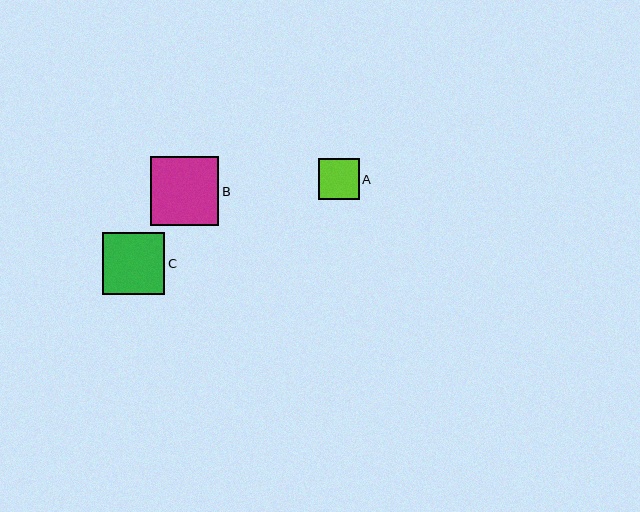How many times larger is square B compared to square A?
Square B is approximately 1.7 times the size of square A.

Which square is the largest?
Square B is the largest with a size of approximately 68 pixels.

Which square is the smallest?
Square A is the smallest with a size of approximately 41 pixels.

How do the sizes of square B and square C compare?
Square B and square C are approximately the same size.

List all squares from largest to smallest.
From largest to smallest: B, C, A.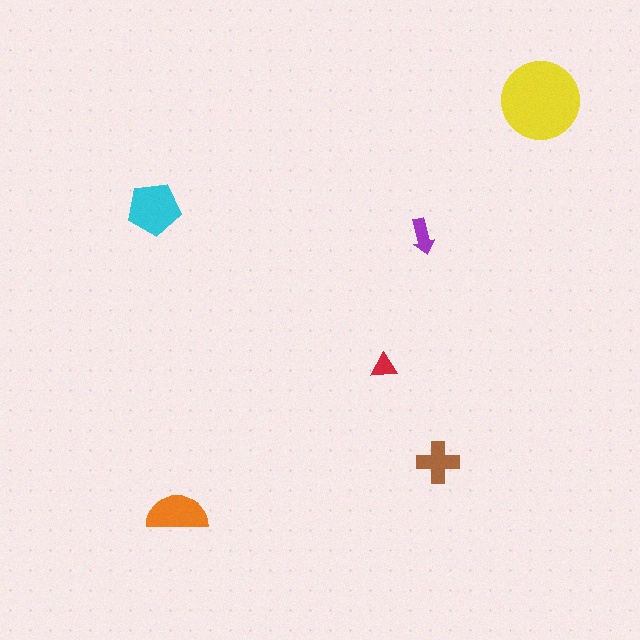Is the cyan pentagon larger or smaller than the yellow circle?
Smaller.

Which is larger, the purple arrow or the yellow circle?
The yellow circle.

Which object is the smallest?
The red triangle.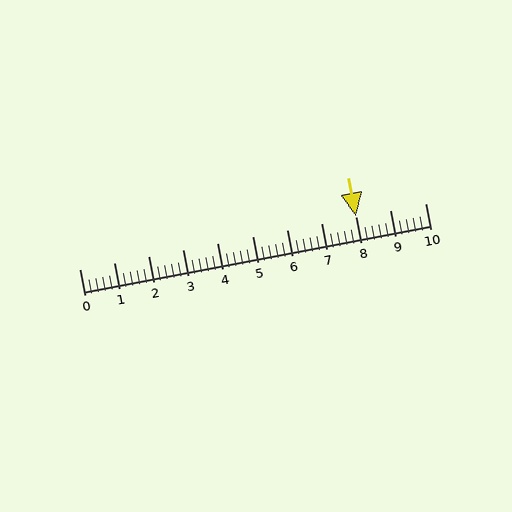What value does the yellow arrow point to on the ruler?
The yellow arrow points to approximately 8.0.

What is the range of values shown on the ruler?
The ruler shows values from 0 to 10.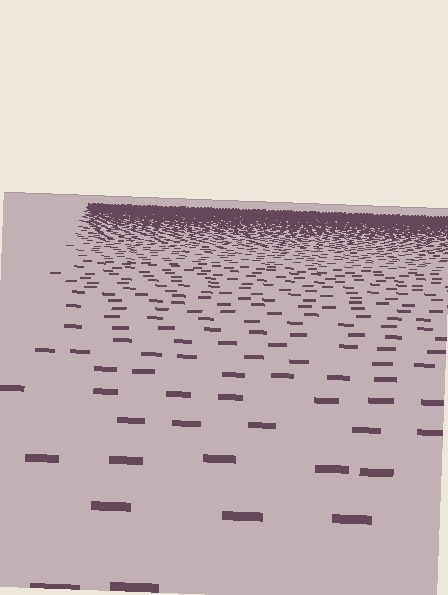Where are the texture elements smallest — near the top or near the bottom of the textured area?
Near the top.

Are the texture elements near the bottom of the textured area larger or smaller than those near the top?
Larger. Near the bottom, elements are closer to the viewer and appear at a bigger on-screen size.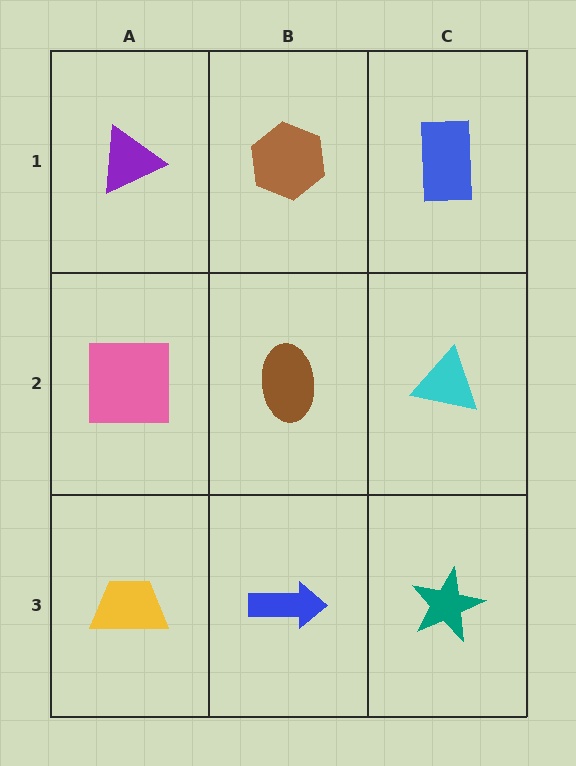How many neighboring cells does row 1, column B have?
3.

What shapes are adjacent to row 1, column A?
A pink square (row 2, column A), a brown hexagon (row 1, column B).